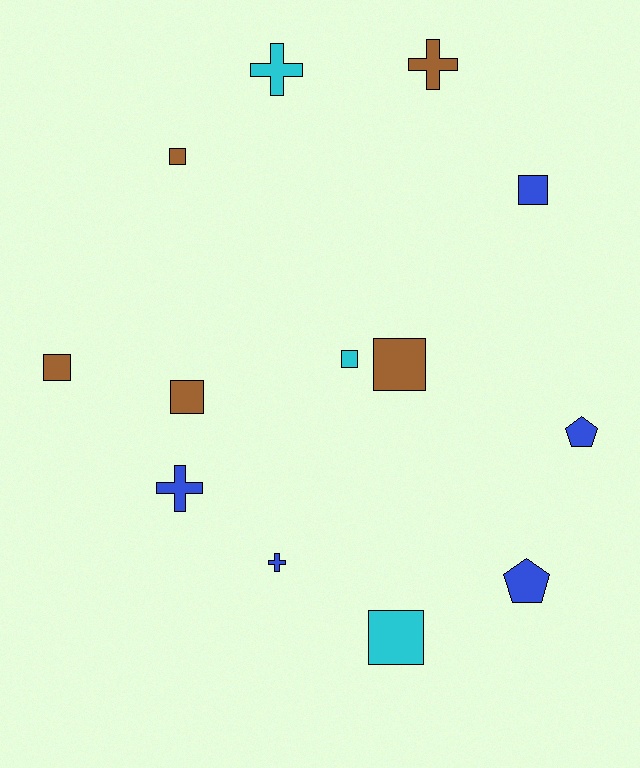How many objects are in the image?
There are 13 objects.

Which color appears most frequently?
Brown, with 5 objects.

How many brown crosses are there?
There is 1 brown cross.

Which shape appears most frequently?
Square, with 7 objects.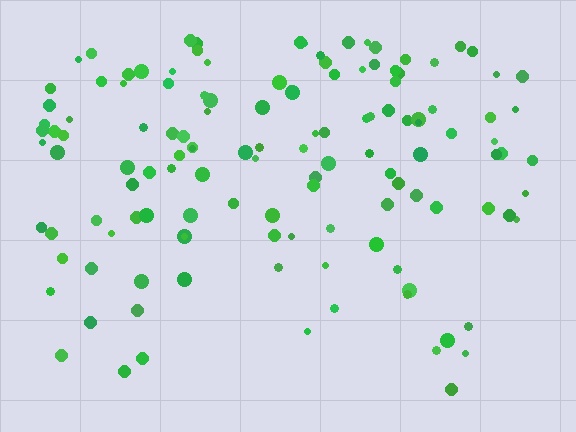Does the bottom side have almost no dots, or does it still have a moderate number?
Still a moderate number, just noticeably fewer than the top.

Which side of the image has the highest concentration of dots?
The top.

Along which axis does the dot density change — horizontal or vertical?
Vertical.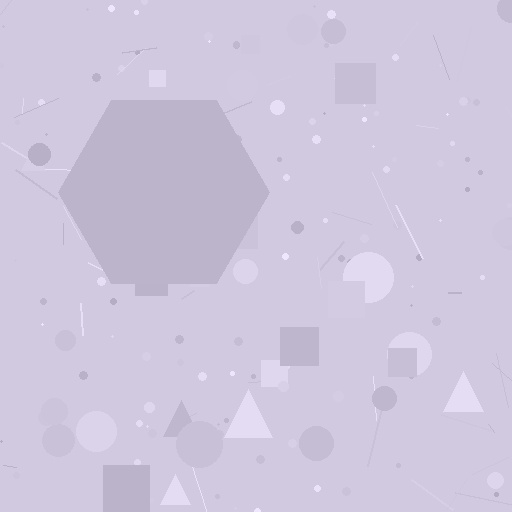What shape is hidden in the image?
A hexagon is hidden in the image.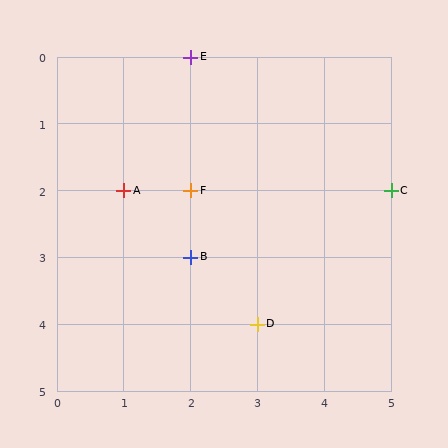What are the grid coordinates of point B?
Point B is at grid coordinates (2, 3).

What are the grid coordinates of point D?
Point D is at grid coordinates (3, 4).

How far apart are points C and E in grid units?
Points C and E are 3 columns and 2 rows apart (about 3.6 grid units diagonally).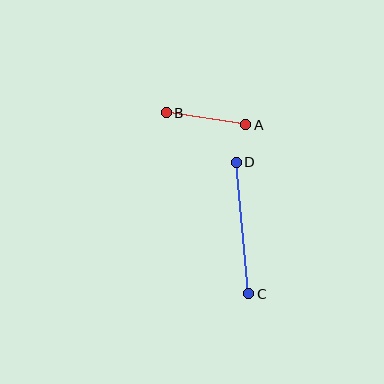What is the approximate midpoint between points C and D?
The midpoint is at approximately (243, 228) pixels.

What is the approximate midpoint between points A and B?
The midpoint is at approximately (206, 119) pixels.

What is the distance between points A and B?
The distance is approximately 80 pixels.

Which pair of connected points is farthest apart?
Points C and D are farthest apart.